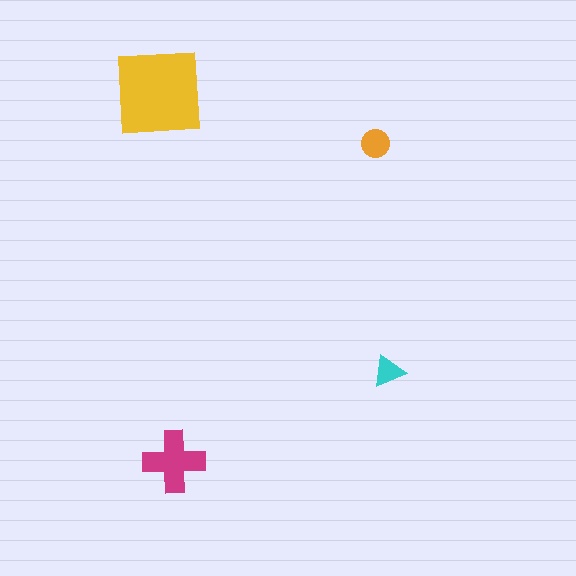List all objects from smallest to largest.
The cyan triangle, the orange circle, the magenta cross, the yellow square.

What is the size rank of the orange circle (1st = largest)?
3rd.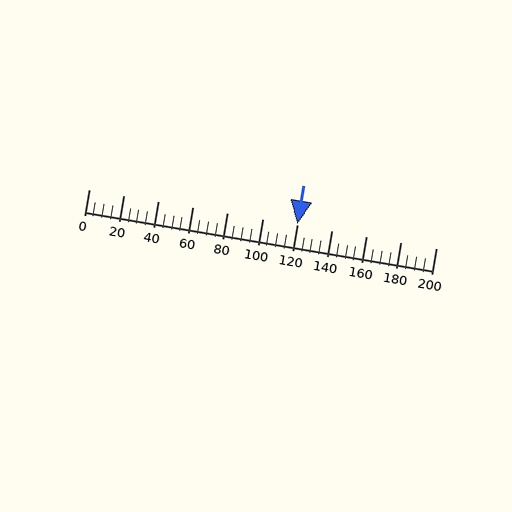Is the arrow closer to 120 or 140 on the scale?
The arrow is closer to 120.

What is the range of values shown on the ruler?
The ruler shows values from 0 to 200.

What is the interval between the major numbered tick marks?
The major tick marks are spaced 20 units apart.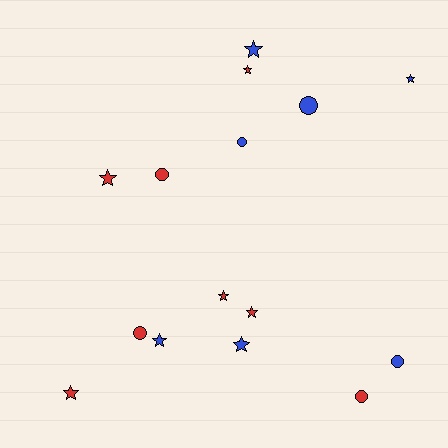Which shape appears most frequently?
Star, with 9 objects.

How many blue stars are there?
There are 4 blue stars.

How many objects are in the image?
There are 15 objects.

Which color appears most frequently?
Red, with 8 objects.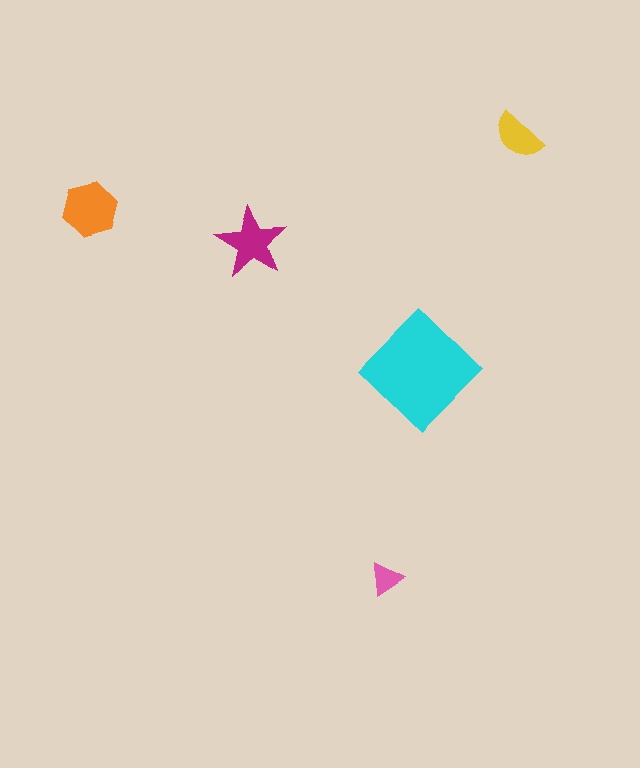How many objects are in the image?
There are 5 objects in the image.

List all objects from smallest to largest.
The pink triangle, the yellow semicircle, the magenta star, the orange hexagon, the cyan diamond.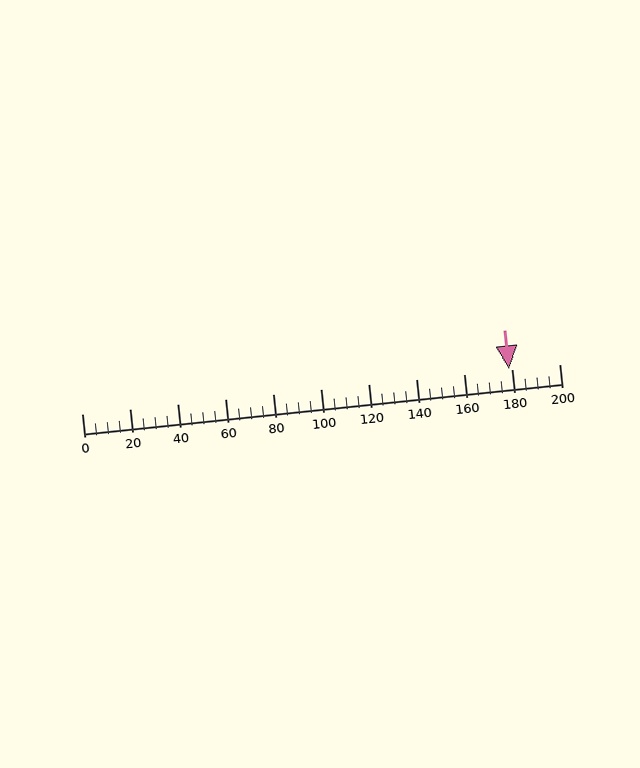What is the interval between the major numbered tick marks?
The major tick marks are spaced 20 units apart.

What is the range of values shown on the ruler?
The ruler shows values from 0 to 200.